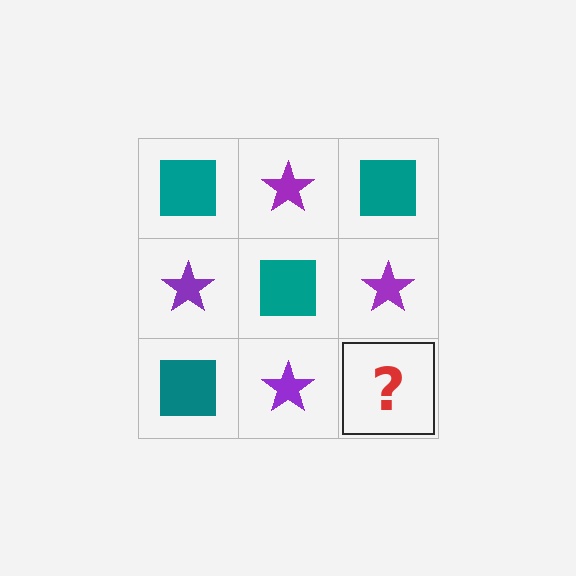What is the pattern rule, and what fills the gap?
The rule is that it alternates teal square and purple star in a checkerboard pattern. The gap should be filled with a teal square.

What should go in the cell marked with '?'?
The missing cell should contain a teal square.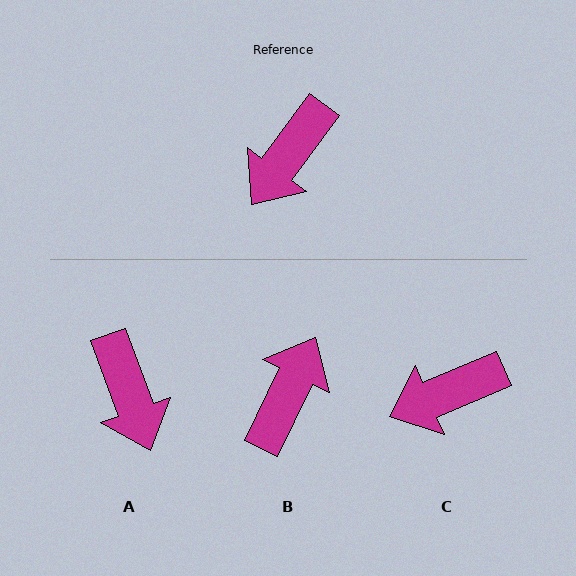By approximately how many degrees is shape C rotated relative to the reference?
Approximately 31 degrees clockwise.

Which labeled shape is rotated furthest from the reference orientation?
B, about 170 degrees away.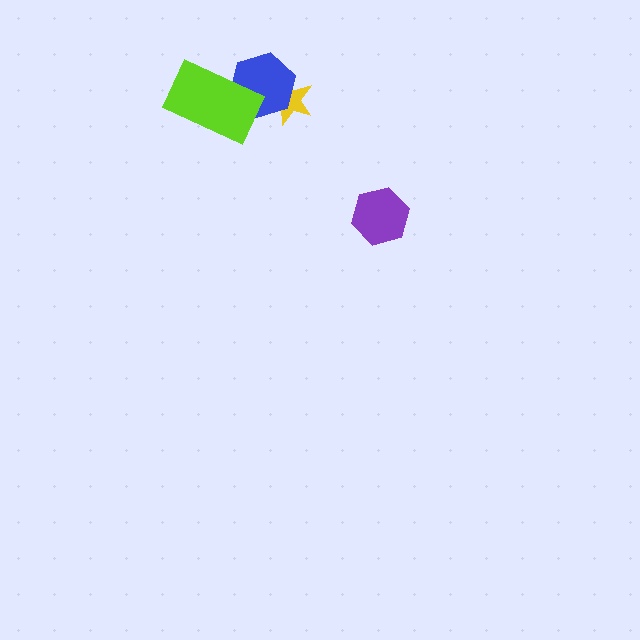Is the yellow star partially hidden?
Yes, it is partially covered by another shape.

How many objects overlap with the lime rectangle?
1 object overlaps with the lime rectangle.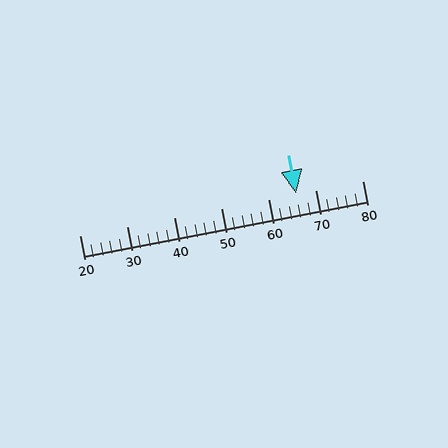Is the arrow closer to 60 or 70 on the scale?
The arrow is closer to 70.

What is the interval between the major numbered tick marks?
The major tick marks are spaced 10 units apart.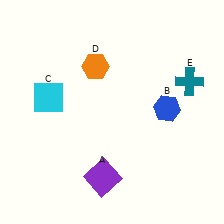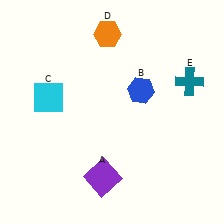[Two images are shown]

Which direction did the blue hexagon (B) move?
The blue hexagon (B) moved left.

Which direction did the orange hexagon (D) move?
The orange hexagon (D) moved up.